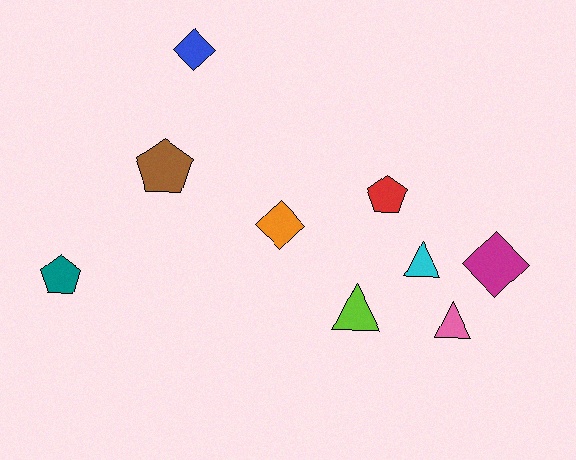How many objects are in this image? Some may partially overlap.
There are 9 objects.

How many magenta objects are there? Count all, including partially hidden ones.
There is 1 magenta object.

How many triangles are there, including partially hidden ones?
There are 3 triangles.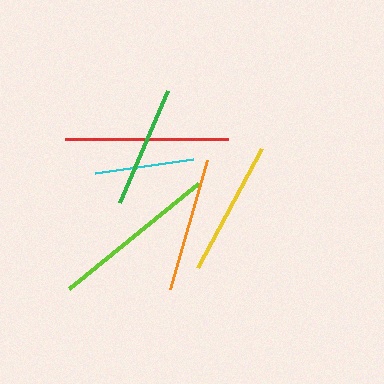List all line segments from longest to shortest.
From longest to shortest: lime, red, yellow, orange, green, cyan.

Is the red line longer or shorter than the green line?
The red line is longer than the green line.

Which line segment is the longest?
The lime line is the longest at approximately 166 pixels.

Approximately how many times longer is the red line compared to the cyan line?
The red line is approximately 1.6 times the length of the cyan line.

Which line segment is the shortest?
The cyan line is the shortest at approximately 99 pixels.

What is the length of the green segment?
The green segment is approximately 122 pixels long.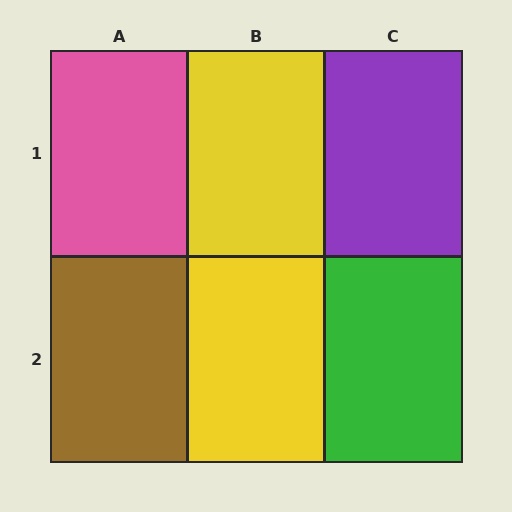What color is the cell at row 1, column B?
Yellow.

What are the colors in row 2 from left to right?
Brown, yellow, green.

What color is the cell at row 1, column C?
Purple.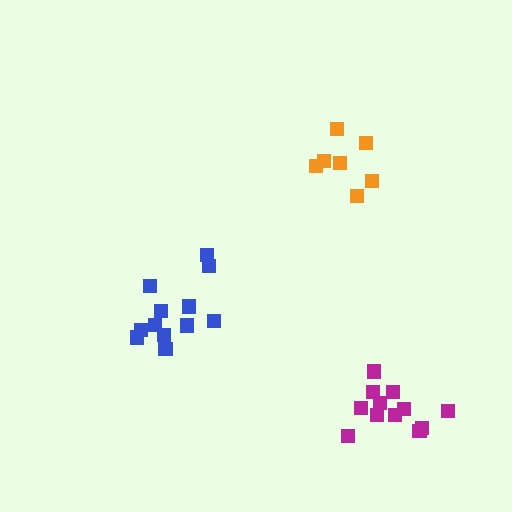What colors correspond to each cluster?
The clusters are colored: magenta, blue, orange.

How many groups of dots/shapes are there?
There are 3 groups.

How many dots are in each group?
Group 1: 12 dots, Group 2: 12 dots, Group 3: 7 dots (31 total).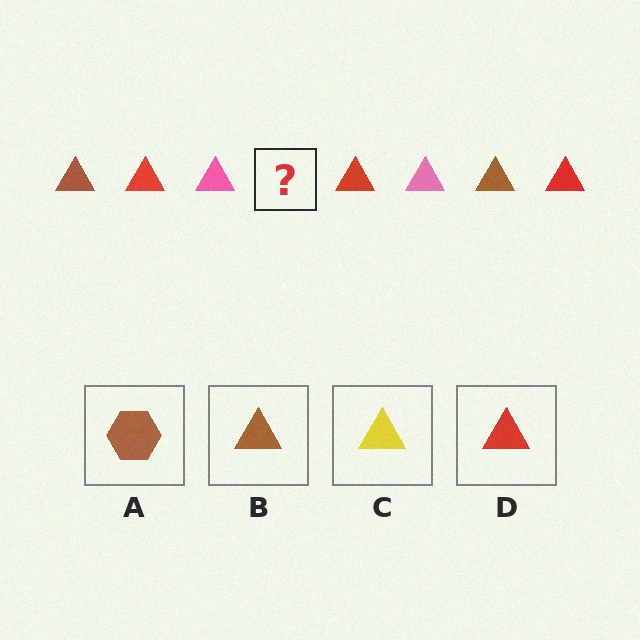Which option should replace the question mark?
Option B.